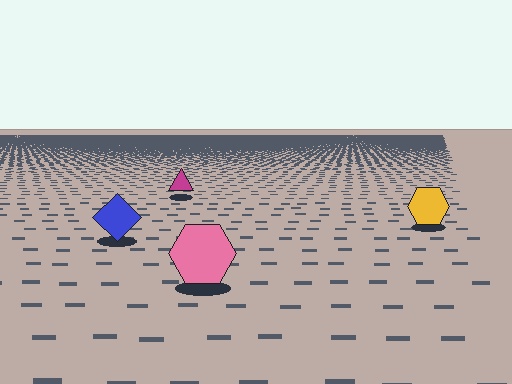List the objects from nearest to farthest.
From nearest to farthest: the pink hexagon, the blue diamond, the yellow hexagon, the magenta triangle.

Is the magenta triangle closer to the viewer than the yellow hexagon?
No. The yellow hexagon is closer — you can tell from the texture gradient: the ground texture is coarser near it.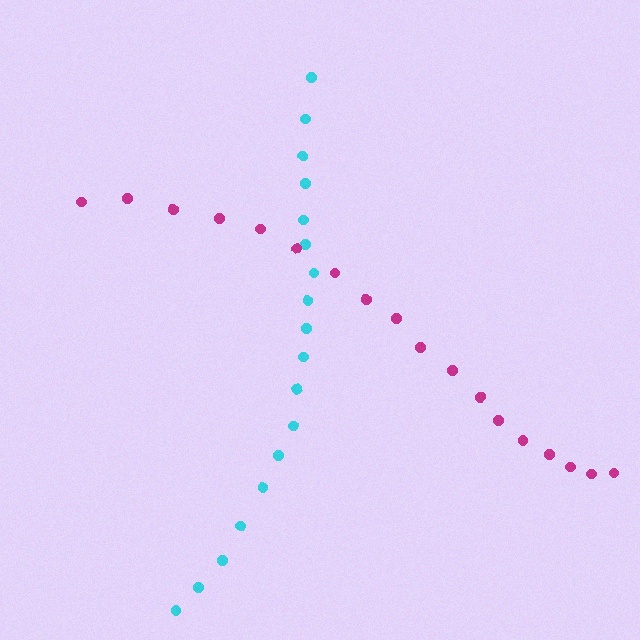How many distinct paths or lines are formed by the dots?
There are 2 distinct paths.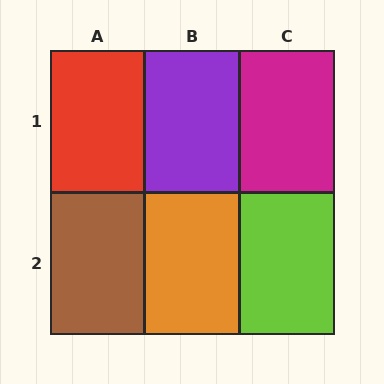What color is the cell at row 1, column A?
Red.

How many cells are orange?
1 cell is orange.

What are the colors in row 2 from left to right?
Brown, orange, lime.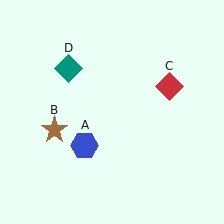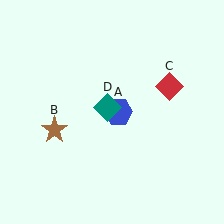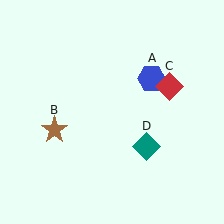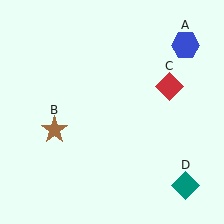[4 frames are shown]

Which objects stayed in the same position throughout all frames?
Brown star (object B) and red diamond (object C) remained stationary.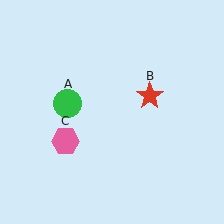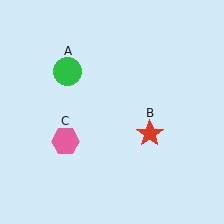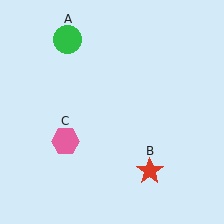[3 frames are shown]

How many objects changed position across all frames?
2 objects changed position: green circle (object A), red star (object B).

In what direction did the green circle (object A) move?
The green circle (object A) moved up.